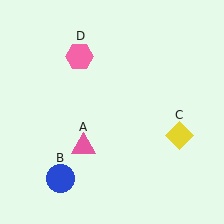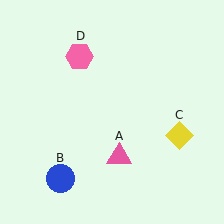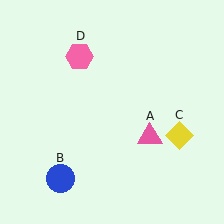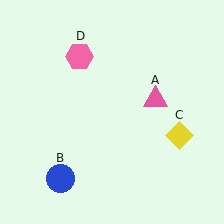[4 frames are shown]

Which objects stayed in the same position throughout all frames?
Blue circle (object B) and yellow diamond (object C) and pink hexagon (object D) remained stationary.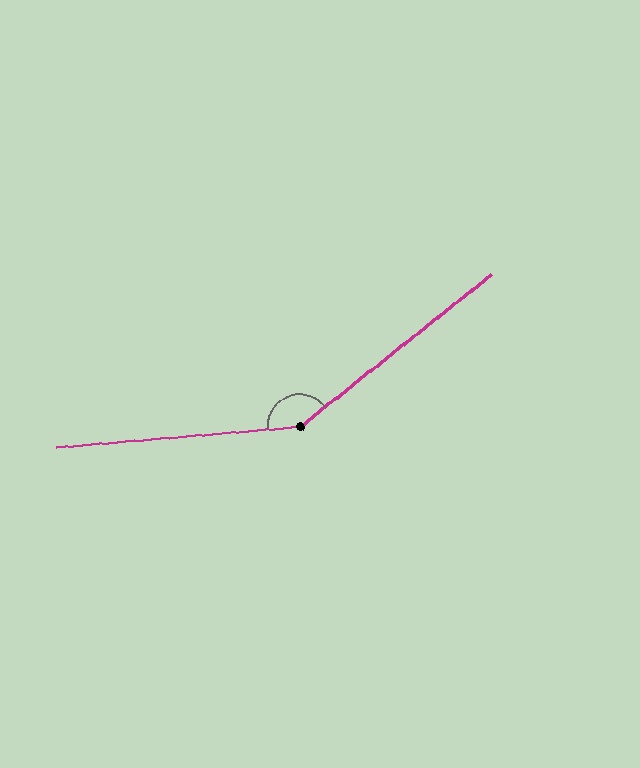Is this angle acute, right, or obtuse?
It is obtuse.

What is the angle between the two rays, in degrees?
Approximately 147 degrees.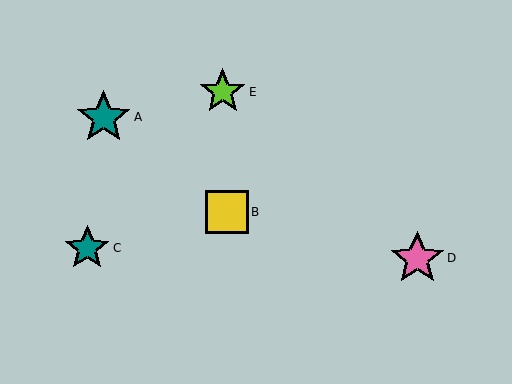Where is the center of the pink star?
The center of the pink star is at (417, 259).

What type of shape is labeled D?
Shape D is a pink star.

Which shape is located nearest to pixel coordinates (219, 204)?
The yellow square (labeled B) at (227, 212) is nearest to that location.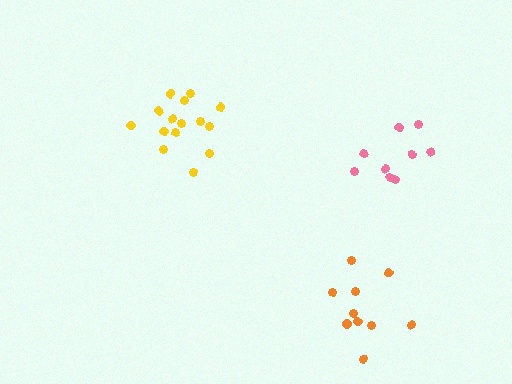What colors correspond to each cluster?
The clusters are colored: pink, yellow, orange.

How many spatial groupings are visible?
There are 3 spatial groupings.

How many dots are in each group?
Group 1: 9 dots, Group 2: 15 dots, Group 3: 10 dots (34 total).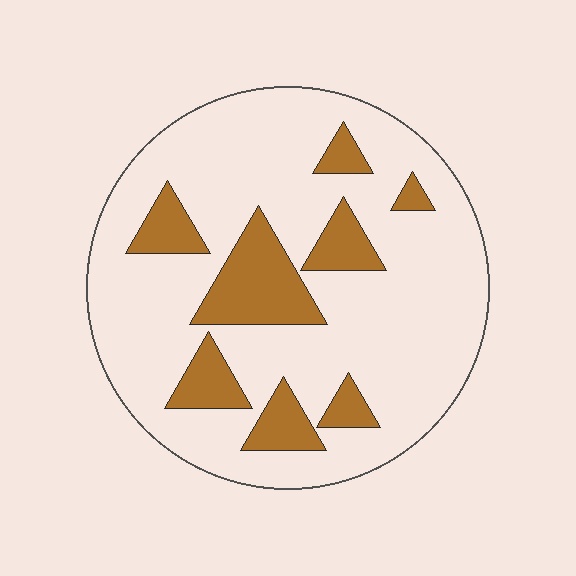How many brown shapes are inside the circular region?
8.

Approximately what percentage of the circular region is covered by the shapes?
Approximately 20%.